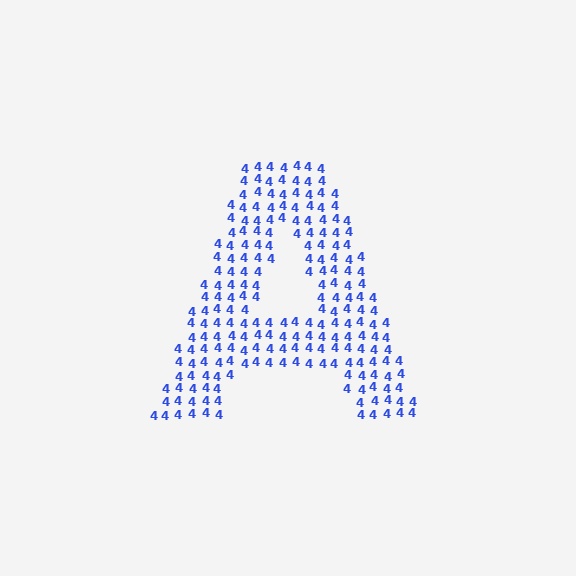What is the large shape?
The large shape is the letter A.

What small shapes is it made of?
It is made of small digit 4's.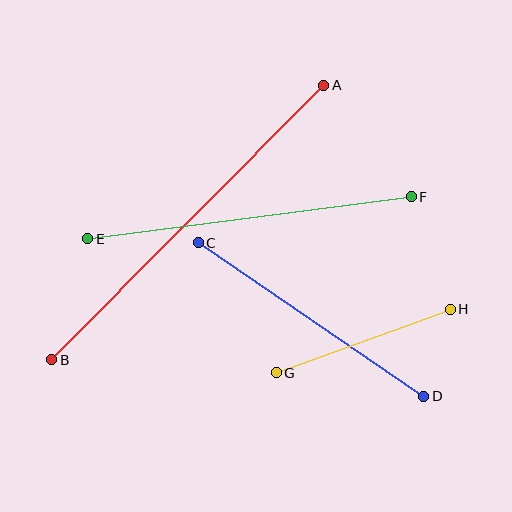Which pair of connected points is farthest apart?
Points A and B are farthest apart.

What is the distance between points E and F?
The distance is approximately 326 pixels.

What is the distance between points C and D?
The distance is approximately 273 pixels.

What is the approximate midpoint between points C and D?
The midpoint is at approximately (311, 319) pixels.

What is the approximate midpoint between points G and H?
The midpoint is at approximately (363, 341) pixels.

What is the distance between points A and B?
The distance is approximately 387 pixels.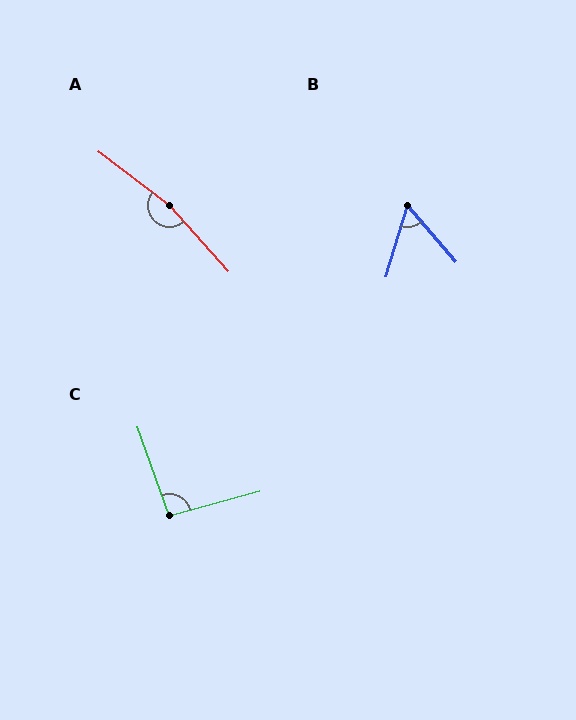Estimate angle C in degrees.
Approximately 95 degrees.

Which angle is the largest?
A, at approximately 169 degrees.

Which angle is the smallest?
B, at approximately 57 degrees.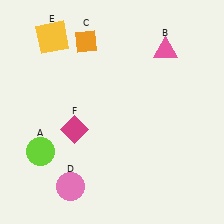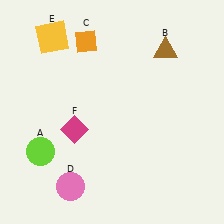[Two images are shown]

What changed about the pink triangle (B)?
In Image 1, B is pink. In Image 2, it changed to brown.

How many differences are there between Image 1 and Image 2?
There is 1 difference between the two images.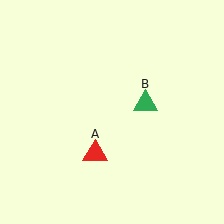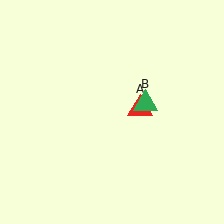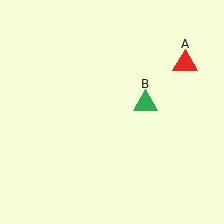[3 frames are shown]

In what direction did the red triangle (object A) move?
The red triangle (object A) moved up and to the right.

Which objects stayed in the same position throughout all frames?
Green triangle (object B) remained stationary.